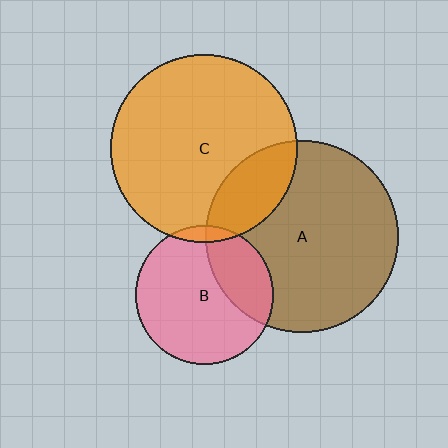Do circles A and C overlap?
Yes.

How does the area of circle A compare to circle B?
Approximately 1.9 times.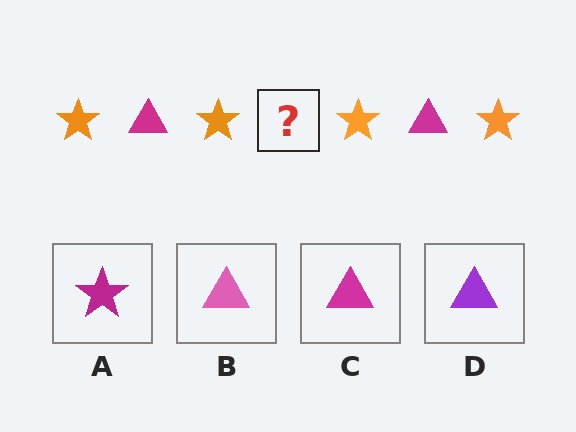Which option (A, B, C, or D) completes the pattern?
C.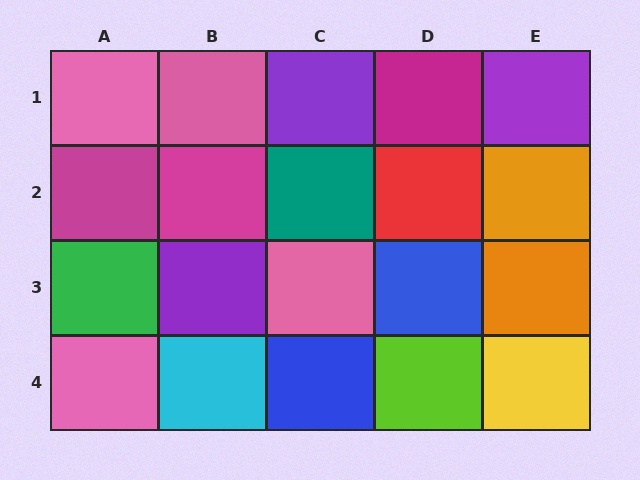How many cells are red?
1 cell is red.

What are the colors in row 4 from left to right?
Pink, cyan, blue, lime, yellow.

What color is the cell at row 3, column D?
Blue.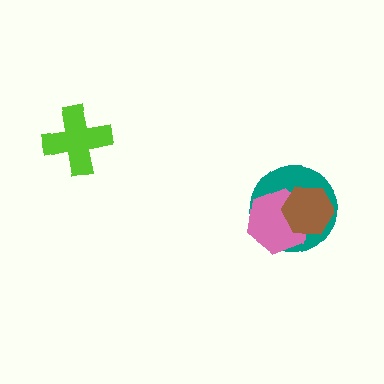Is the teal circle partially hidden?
Yes, it is partially covered by another shape.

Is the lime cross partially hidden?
No, no other shape covers it.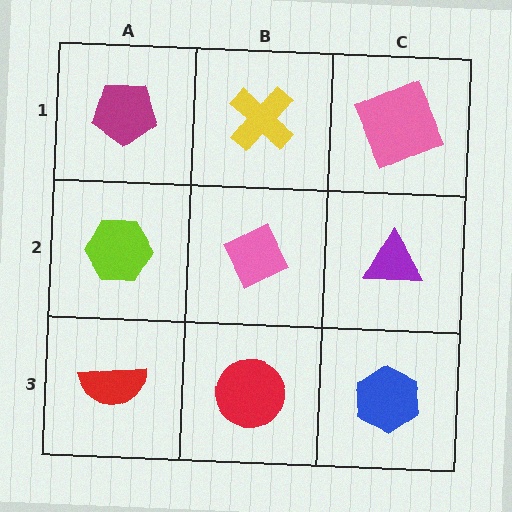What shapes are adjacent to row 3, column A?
A lime hexagon (row 2, column A), a red circle (row 3, column B).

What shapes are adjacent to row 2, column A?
A magenta pentagon (row 1, column A), a red semicircle (row 3, column A), a pink diamond (row 2, column B).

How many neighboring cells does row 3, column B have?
3.